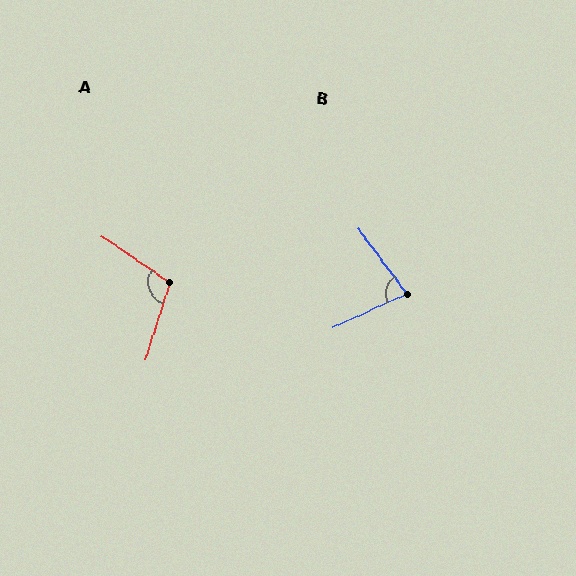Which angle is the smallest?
B, at approximately 78 degrees.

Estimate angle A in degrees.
Approximately 107 degrees.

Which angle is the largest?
A, at approximately 107 degrees.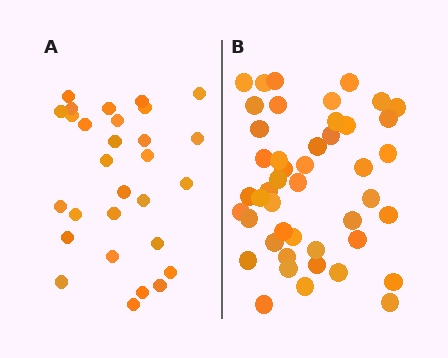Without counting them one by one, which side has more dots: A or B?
Region B (the right region) has more dots.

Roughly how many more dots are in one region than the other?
Region B has approximately 15 more dots than region A.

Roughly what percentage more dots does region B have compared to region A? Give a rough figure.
About 60% more.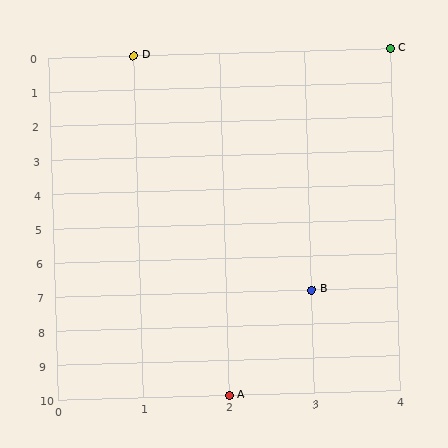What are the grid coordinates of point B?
Point B is at grid coordinates (3, 7).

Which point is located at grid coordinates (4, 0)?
Point C is at (4, 0).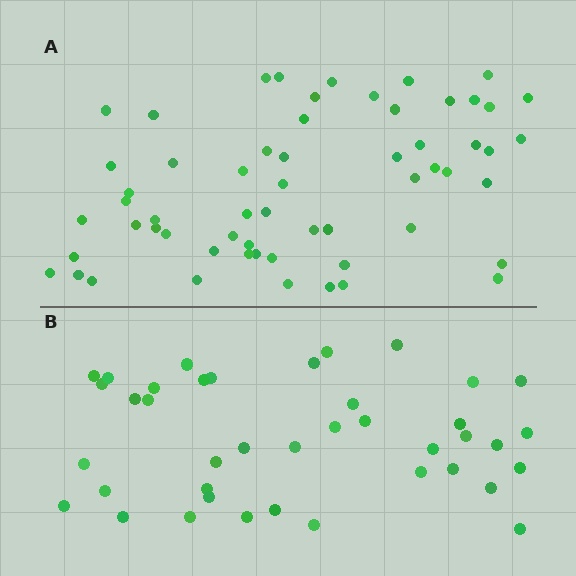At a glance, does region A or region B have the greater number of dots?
Region A (the top region) has more dots.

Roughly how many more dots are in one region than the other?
Region A has approximately 20 more dots than region B.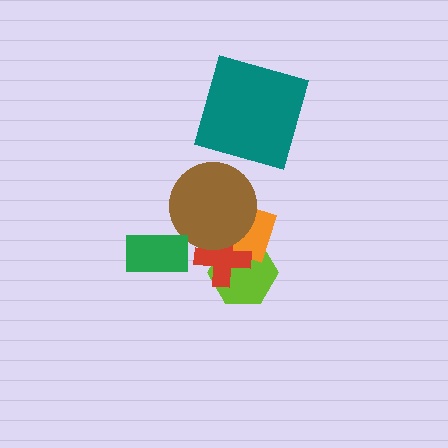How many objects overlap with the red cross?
3 objects overlap with the red cross.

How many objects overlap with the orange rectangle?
3 objects overlap with the orange rectangle.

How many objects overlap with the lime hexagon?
2 objects overlap with the lime hexagon.